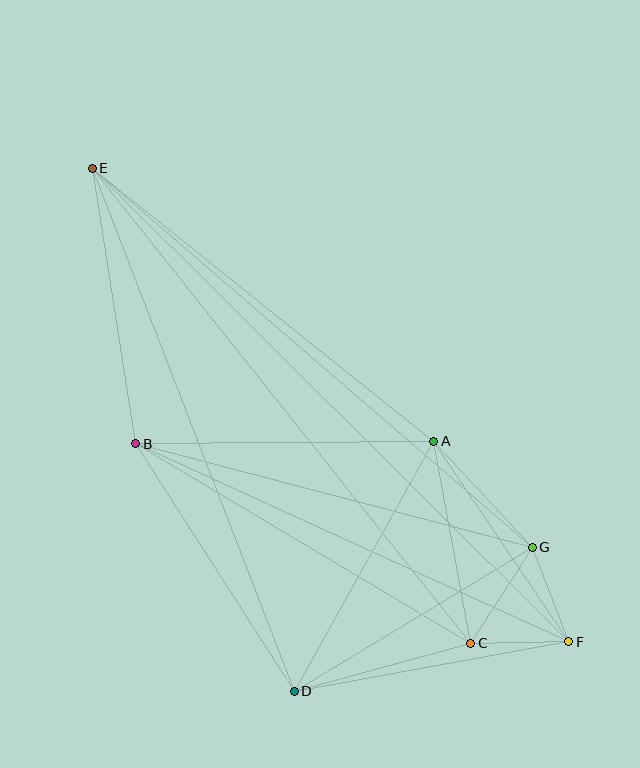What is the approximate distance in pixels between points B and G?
The distance between B and G is approximately 410 pixels.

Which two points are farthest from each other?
Points E and F are farthest from each other.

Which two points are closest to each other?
Points C and F are closest to each other.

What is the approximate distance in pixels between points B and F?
The distance between B and F is approximately 476 pixels.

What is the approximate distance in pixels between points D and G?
The distance between D and G is approximately 278 pixels.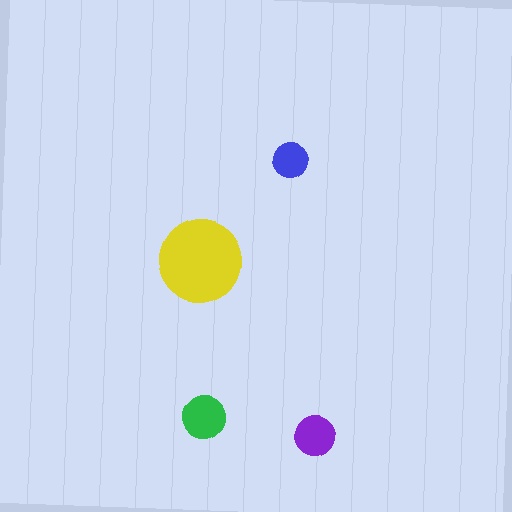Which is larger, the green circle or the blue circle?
The green one.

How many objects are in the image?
There are 4 objects in the image.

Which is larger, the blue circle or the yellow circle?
The yellow one.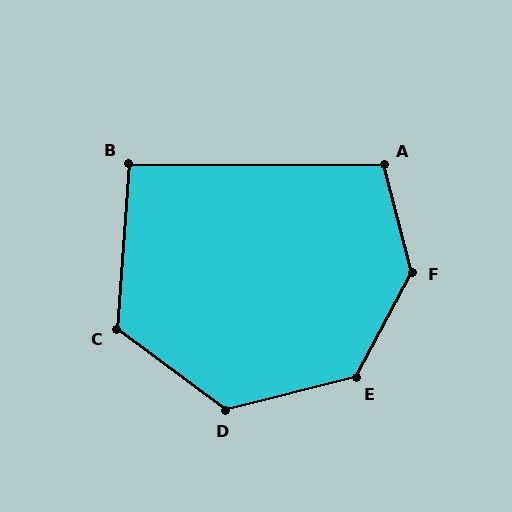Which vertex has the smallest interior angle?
B, at approximately 94 degrees.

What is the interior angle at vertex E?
Approximately 132 degrees (obtuse).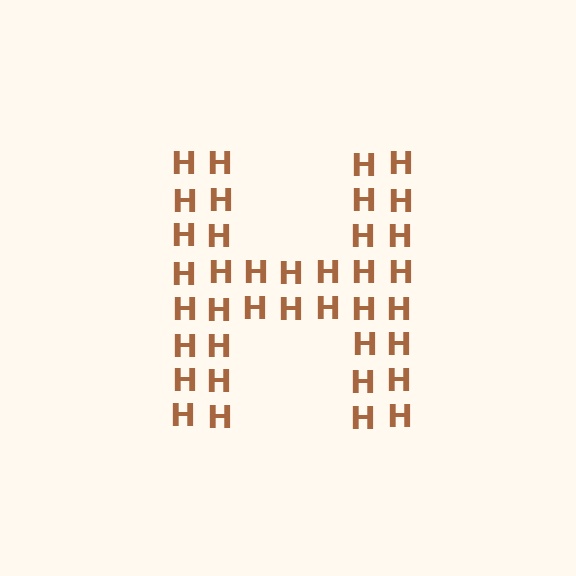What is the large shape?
The large shape is the letter H.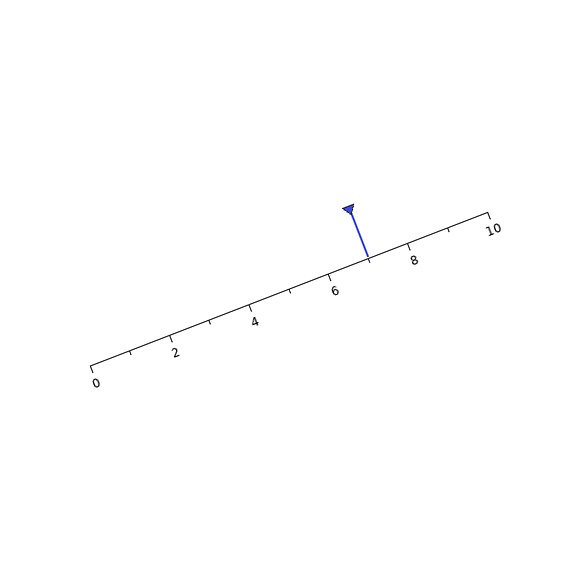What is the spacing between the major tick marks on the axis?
The major ticks are spaced 2 apart.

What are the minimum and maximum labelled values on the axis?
The axis runs from 0 to 10.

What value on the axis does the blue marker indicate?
The marker indicates approximately 7.